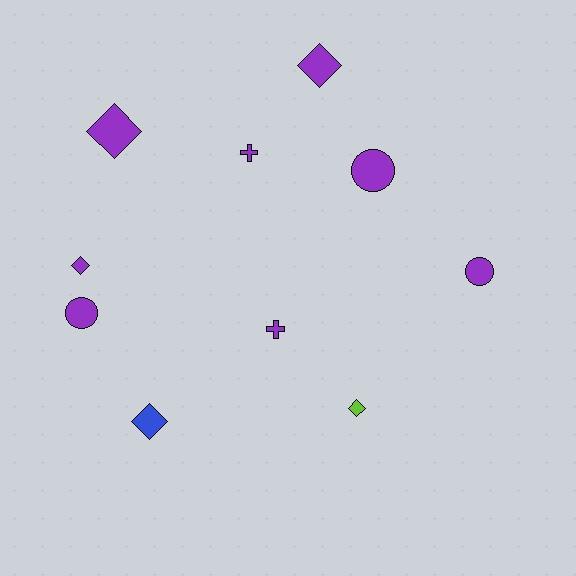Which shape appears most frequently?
Diamond, with 5 objects.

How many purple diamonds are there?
There are 3 purple diamonds.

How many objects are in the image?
There are 10 objects.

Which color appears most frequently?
Purple, with 8 objects.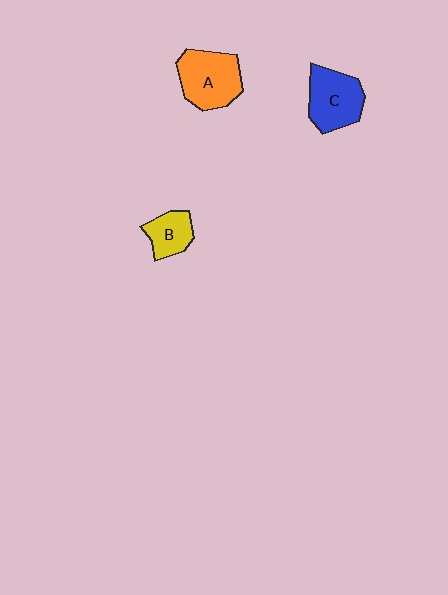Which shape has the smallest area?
Shape B (yellow).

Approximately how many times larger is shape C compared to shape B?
Approximately 1.7 times.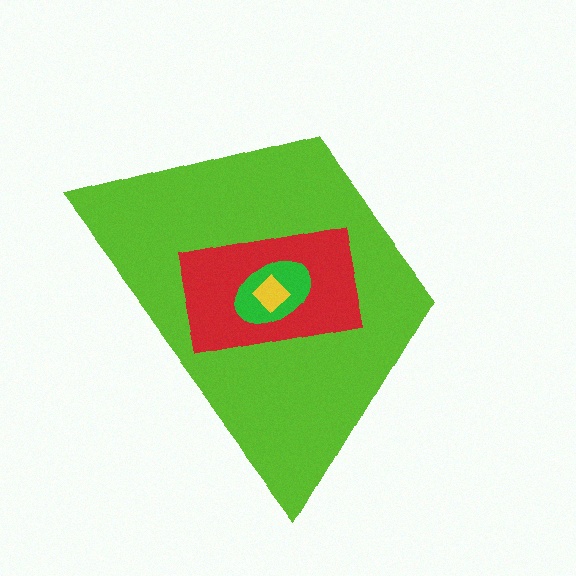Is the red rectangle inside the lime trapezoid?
Yes.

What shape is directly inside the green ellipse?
The yellow diamond.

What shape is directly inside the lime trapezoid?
The red rectangle.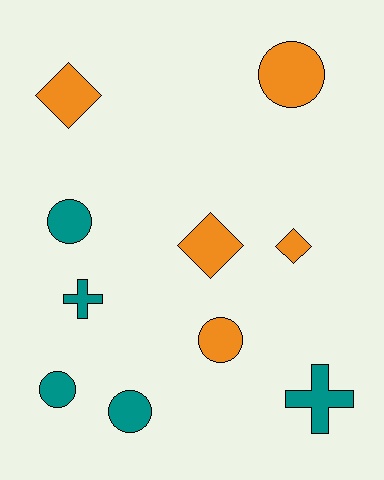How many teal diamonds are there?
There are no teal diamonds.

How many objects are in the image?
There are 10 objects.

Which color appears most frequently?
Teal, with 5 objects.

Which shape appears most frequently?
Circle, with 5 objects.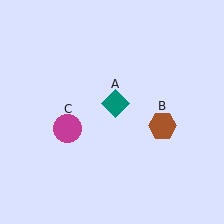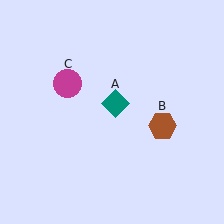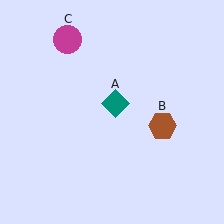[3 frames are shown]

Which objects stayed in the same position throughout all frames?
Teal diamond (object A) and brown hexagon (object B) remained stationary.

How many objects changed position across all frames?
1 object changed position: magenta circle (object C).